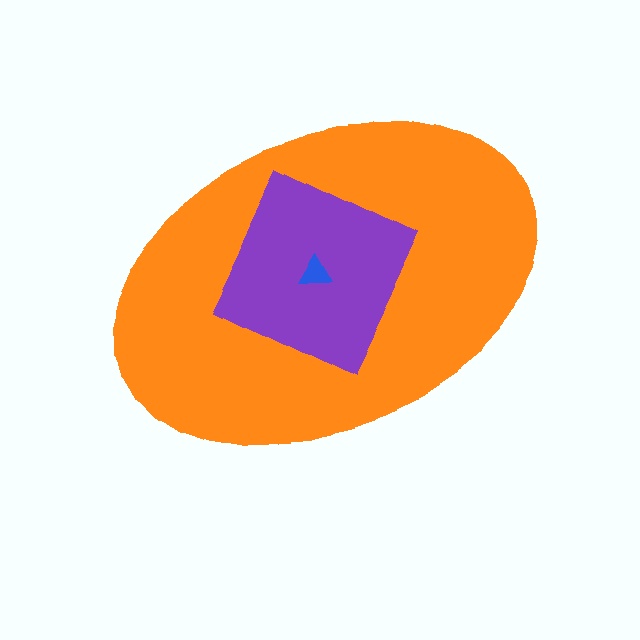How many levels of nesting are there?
3.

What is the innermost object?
The blue triangle.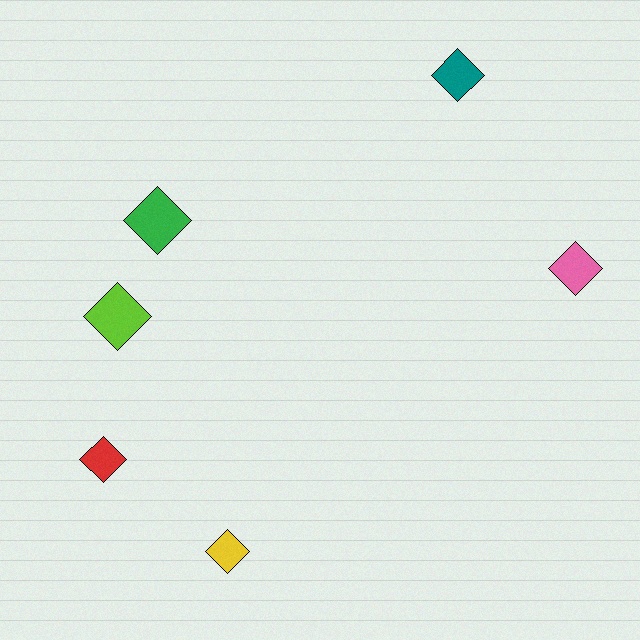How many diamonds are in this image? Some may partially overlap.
There are 6 diamonds.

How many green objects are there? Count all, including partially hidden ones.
There is 1 green object.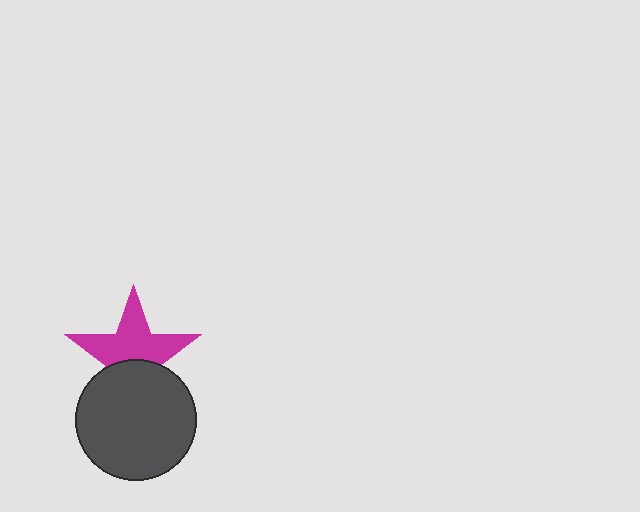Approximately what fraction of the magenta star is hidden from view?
Roughly 40% of the magenta star is hidden behind the dark gray circle.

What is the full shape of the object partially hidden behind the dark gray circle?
The partially hidden object is a magenta star.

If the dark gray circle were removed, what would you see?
You would see the complete magenta star.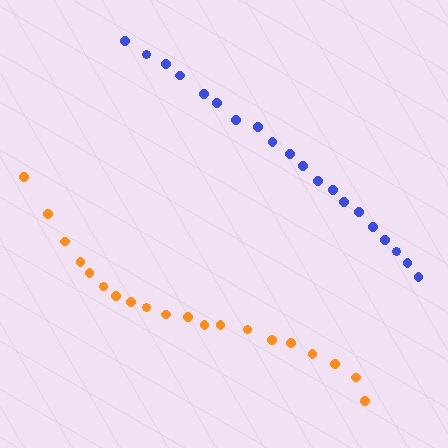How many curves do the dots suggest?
There are 2 distinct paths.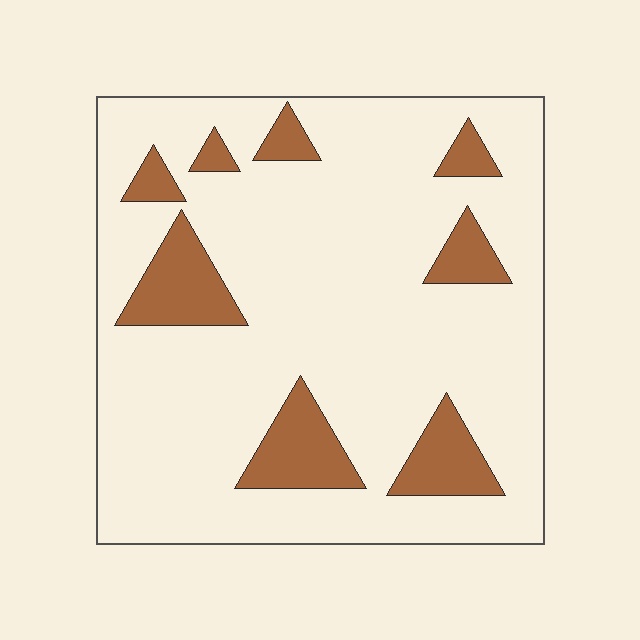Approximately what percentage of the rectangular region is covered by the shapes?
Approximately 15%.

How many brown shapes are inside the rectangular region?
8.